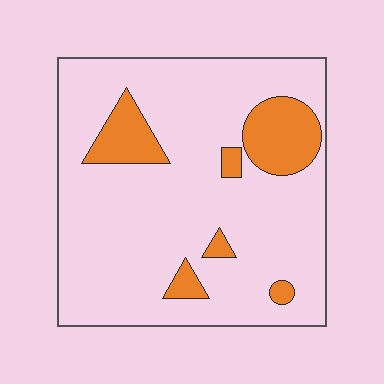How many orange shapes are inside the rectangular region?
6.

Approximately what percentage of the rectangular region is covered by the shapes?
Approximately 15%.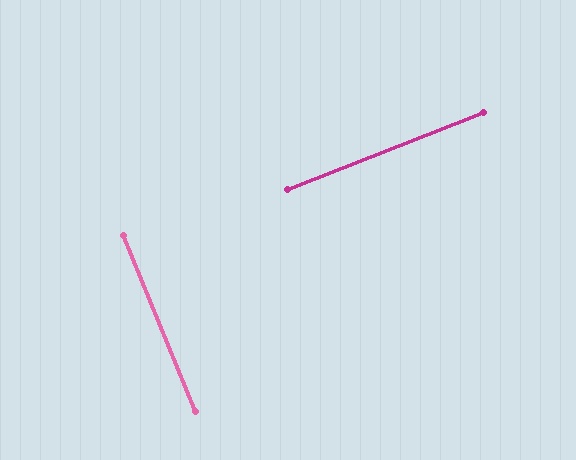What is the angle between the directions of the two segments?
Approximately 89 degrees.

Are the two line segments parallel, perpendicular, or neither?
Perpendicular — they meet at approximately 89°.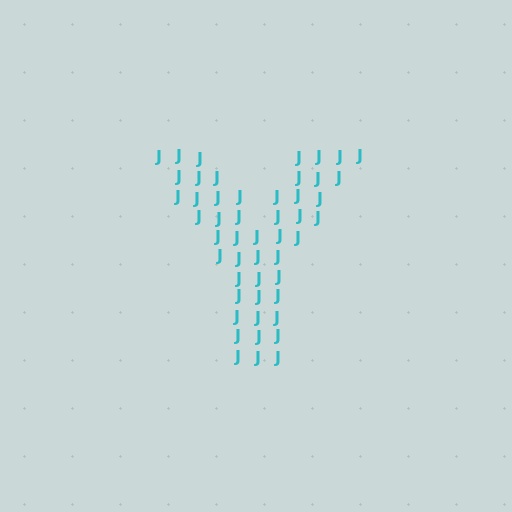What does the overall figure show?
The overall figure shows the letter Y.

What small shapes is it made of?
It is made of small letter J's.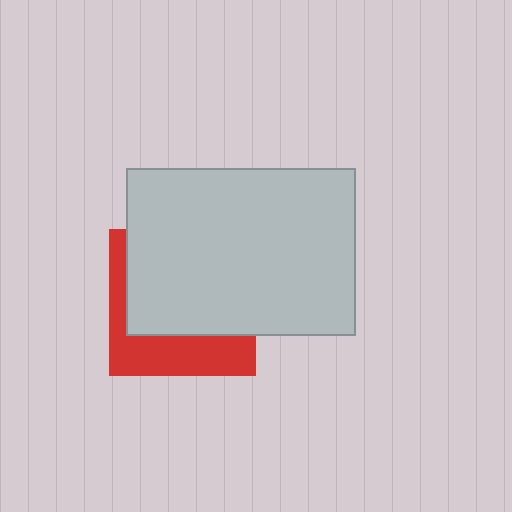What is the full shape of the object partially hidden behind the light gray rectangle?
The partially hidden object is a red square.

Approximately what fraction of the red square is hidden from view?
Roughly 65% of the red square is hidden behind the light gray rectangle.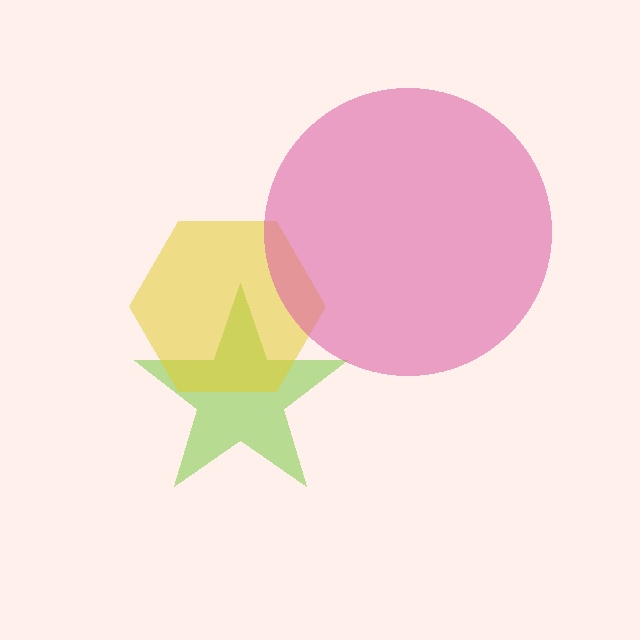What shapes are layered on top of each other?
The layered shapes are: a lime star, a yellow hexagon, a pink circle.